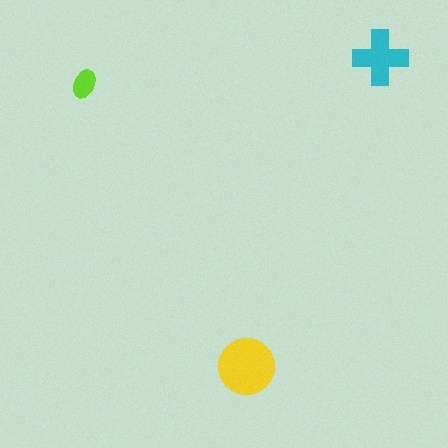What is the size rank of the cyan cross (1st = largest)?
2nd.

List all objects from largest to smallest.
The yellow circle, the cyan cross, the lime ellipse.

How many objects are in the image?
There are 3 objects in the image.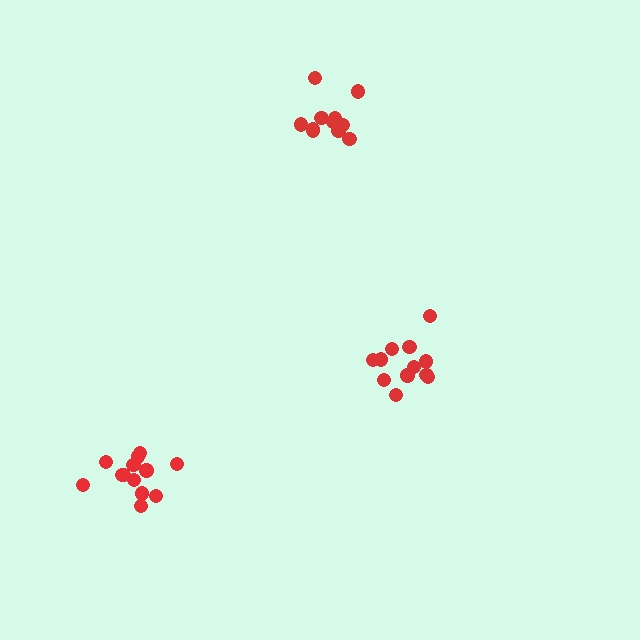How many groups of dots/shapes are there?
There are 3 groups.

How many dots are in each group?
Group 1: 11 dots, Group 2: 12 dots, Group 3: 13 dots (36 total).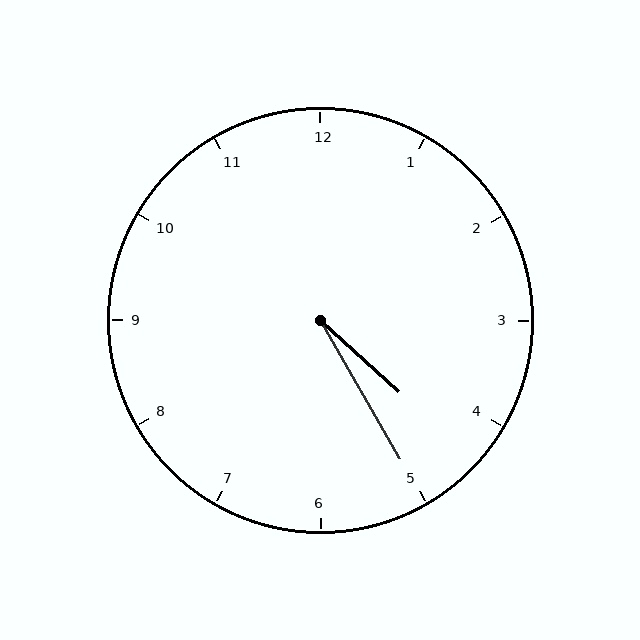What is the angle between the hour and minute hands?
Approximately 18 degrees.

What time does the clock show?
4:25.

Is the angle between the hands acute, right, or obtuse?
It is acute.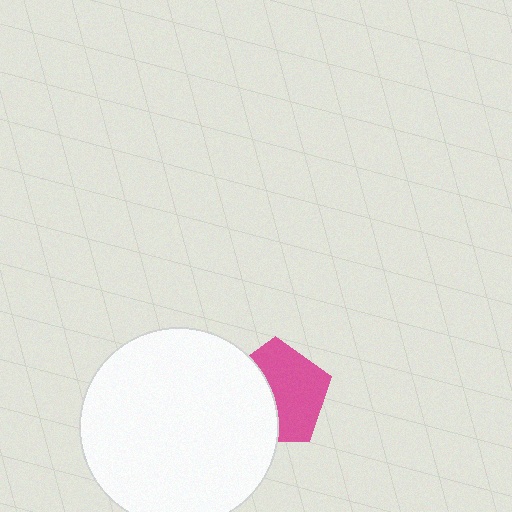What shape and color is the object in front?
The object in front is a white circle.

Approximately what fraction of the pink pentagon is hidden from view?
Roughly 42% of the pink pentagon is hidden behind the white circle.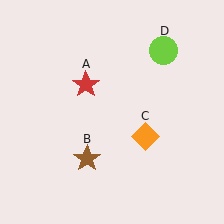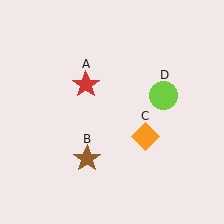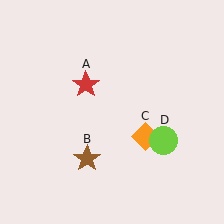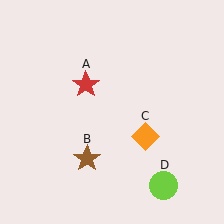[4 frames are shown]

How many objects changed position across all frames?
1 object changed position: lime circle (object D).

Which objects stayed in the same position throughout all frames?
Red star (object A) and brown star (object B) and orange diamond (object C) remained stationary.